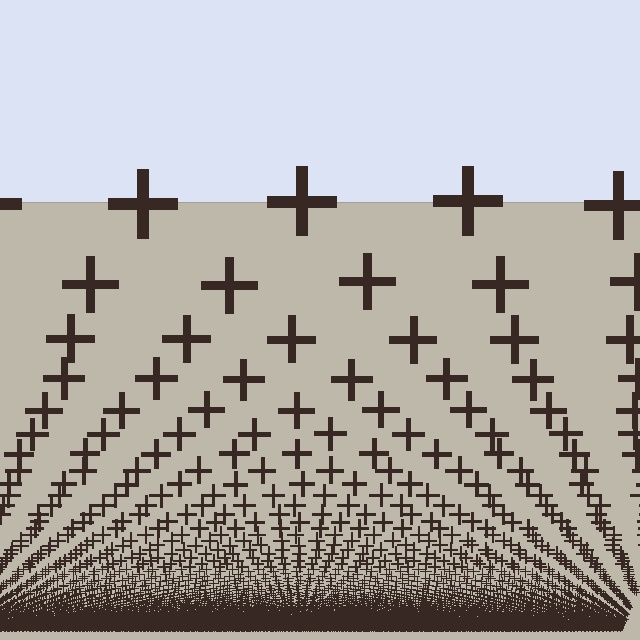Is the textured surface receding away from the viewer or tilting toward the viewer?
The surface appears to tilt toward the viewer. Texture elements get larger and sparser toward the top.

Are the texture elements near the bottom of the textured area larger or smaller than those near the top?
Smaller. The gradient is inverted — elements near the bottom are smaller and denser.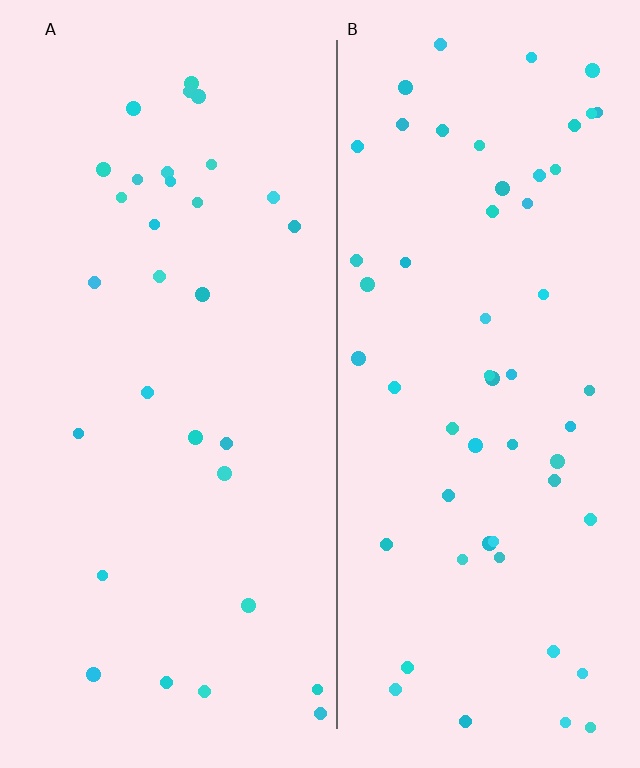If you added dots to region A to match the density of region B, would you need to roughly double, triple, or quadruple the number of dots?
Approximately double.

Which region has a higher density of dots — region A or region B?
B (the right).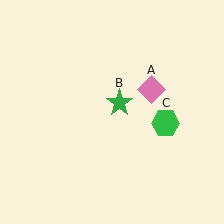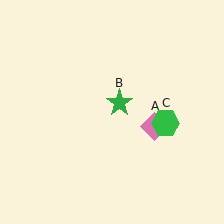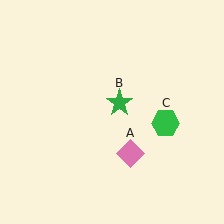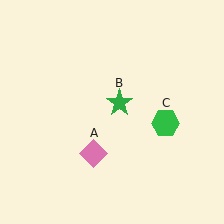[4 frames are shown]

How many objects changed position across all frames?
1 object changed position: pink diamond (object A).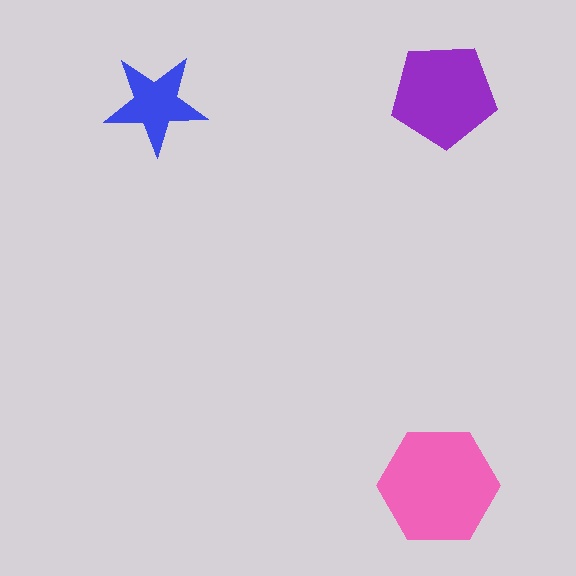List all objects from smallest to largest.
The blue star, the purple pentagon, the pink hexagon.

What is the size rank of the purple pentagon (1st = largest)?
2nd.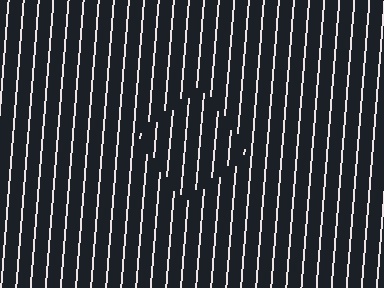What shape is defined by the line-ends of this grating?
An illusory square. The interior of the shape contains the same grating, shifted by half a period — the contour is defined by the phase discontinuity where line-ends from the inner and outer gratings abut.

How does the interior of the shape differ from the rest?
The interior of the shape contains the same grating, shifted by half a period — the contour is defined by the phase discontinuity where line-ends from the inner and outer gratings abut.